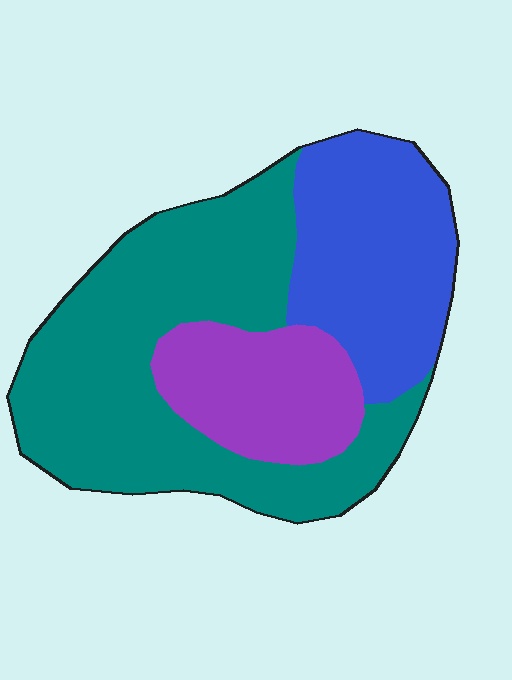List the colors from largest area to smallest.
From largest to smallest: teal, blue, purple.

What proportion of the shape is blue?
Blue takes up between a quarter and a half of the shape.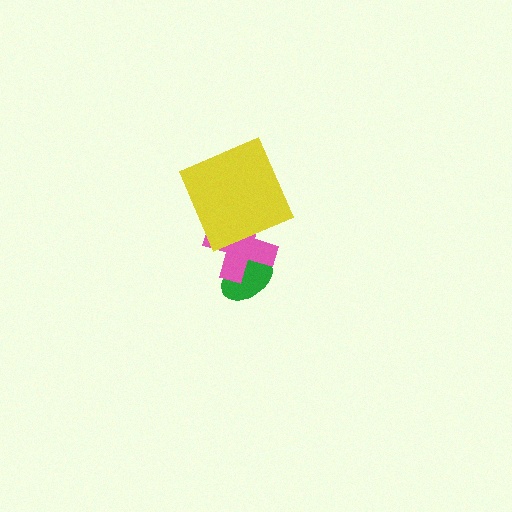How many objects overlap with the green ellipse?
1 object overlaps with the green ellipse.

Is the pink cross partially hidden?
Yes, it is partially covered by another shape.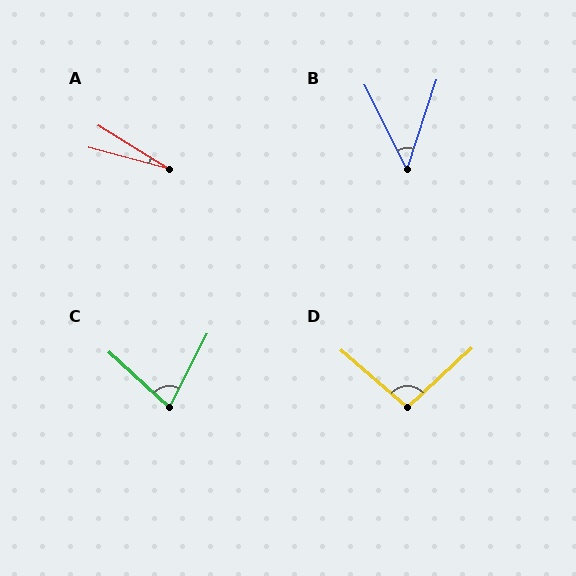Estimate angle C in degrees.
Approximately 74 degrees.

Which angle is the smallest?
A, at approximately 16 degrees.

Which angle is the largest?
D, at approximately 96 degrees.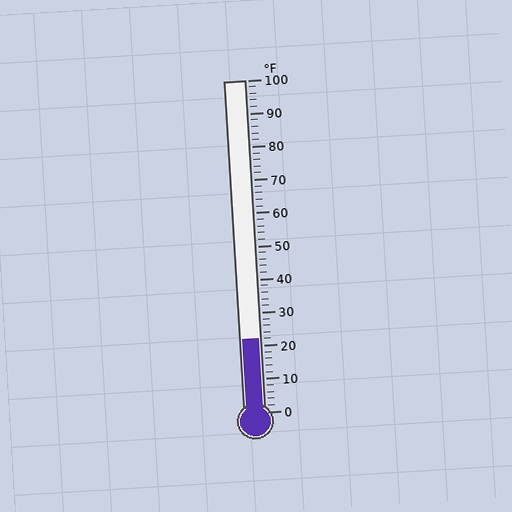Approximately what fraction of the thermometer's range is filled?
The thermometer is filled to approximately 20% of its range.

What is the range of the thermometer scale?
The thermometer scale ranges from 0°F to 100°F.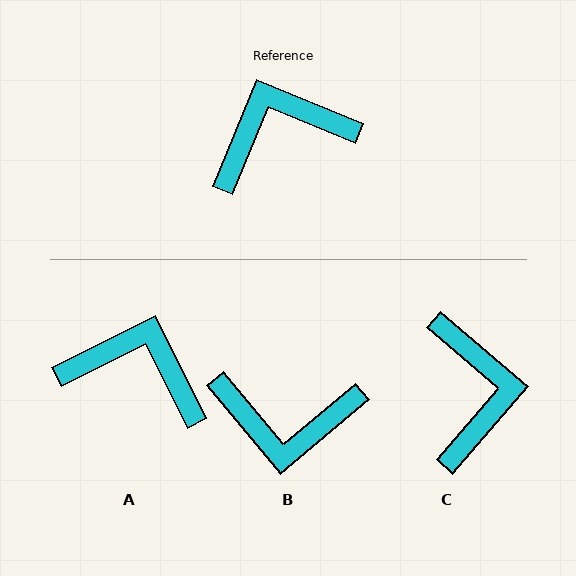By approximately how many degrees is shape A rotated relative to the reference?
Approximately 41 degrees clockwise.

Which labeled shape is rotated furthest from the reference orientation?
B, about 152 degrees away.